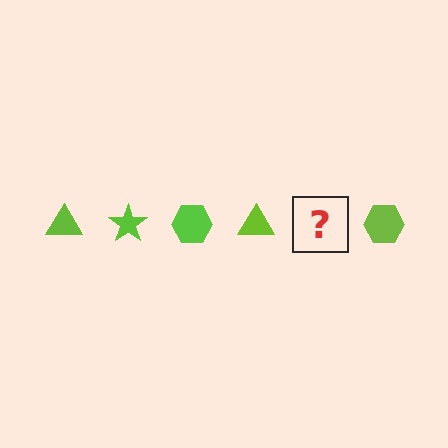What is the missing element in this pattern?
The missing element is a lime star.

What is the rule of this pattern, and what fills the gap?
The rule is that the pattern cycles through triangle, star, hexagon shapes in lime. The gap should be filled with a lime star.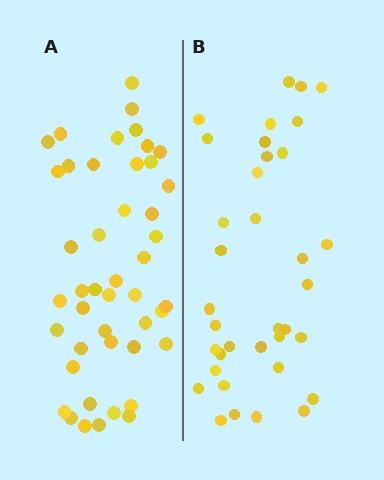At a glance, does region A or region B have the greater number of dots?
Region A (the left region) has more dots.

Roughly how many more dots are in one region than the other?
Region A has roughly 8 or so more dots than region B.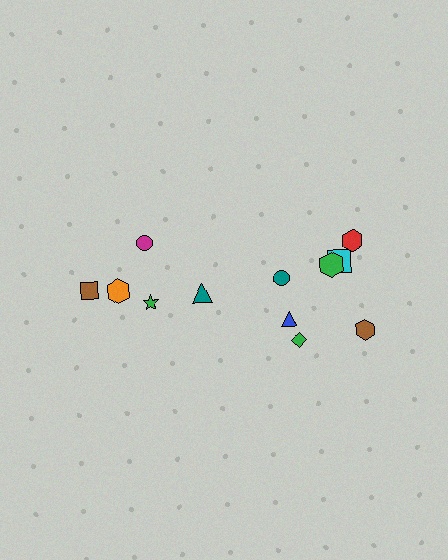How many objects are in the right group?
There are 7 objects.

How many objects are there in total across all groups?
There are 12 objects.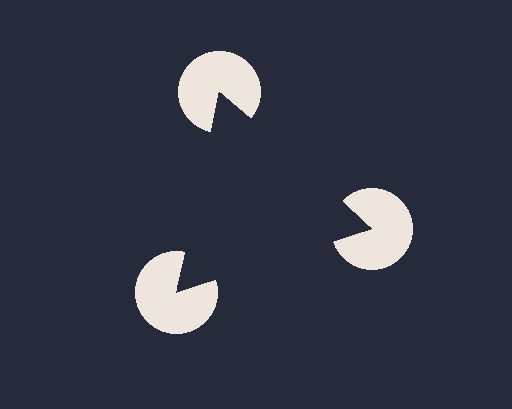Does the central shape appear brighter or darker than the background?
It typically appears slightly darker than the background, even though no actual brightness change is drawn.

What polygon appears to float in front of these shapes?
An illusory triangle — its edges are inferred from the aligned wedge cuts in the pac-man discs, not physically drawn.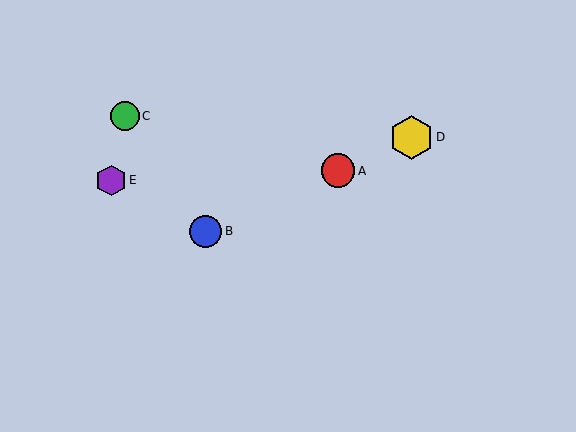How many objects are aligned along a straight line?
3 objects (A, B, D) are aligned along a straight line.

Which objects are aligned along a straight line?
Objects A, B, D are aligned along a straight line.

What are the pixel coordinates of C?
Object C is at (125, 116).